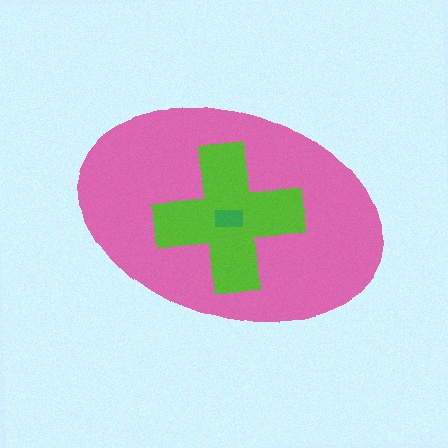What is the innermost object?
The green rectangle.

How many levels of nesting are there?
3.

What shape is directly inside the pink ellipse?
The lime cross.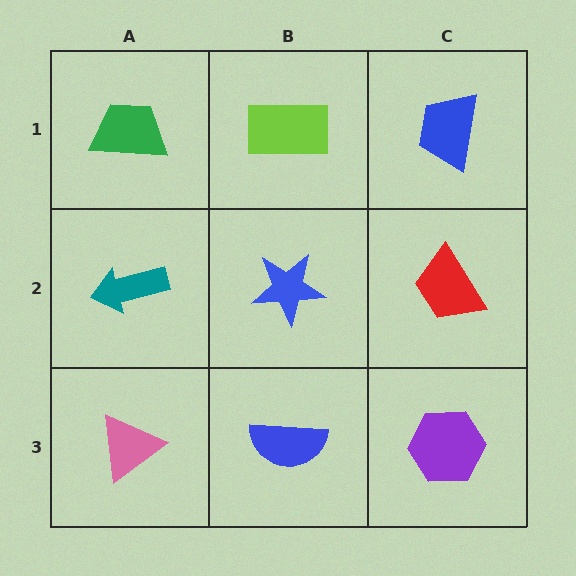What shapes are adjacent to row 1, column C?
A red trapezoid (row 2, column C), a lime rectangle (row 1, column B).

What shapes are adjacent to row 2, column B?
A lime rectangle (row 1, column B), a blue semicircle (row 3, column B), a teal arrow (row 2, column A), a red trapezoid (row 2, column C).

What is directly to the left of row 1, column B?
A green trapezoid.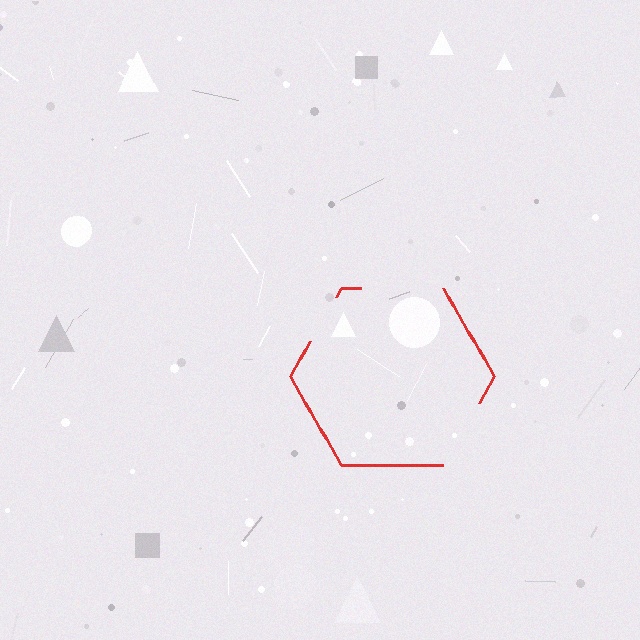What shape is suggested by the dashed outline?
The dashed outline suggests a hexagon.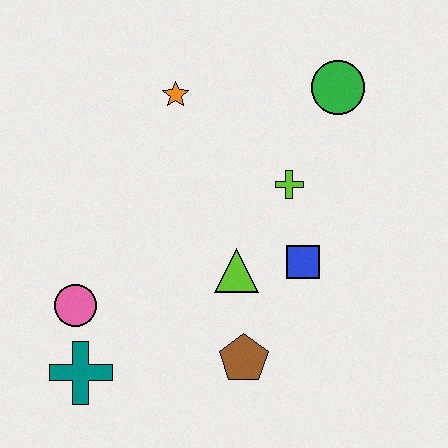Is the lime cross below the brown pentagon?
No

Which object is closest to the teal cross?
The pink circle is closest to the teal cross.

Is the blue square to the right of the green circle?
No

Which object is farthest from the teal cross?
The green circle is farthest from the teal cross.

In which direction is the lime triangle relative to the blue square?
The lime triangle is to the left of the blue square.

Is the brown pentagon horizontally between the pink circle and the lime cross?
Yes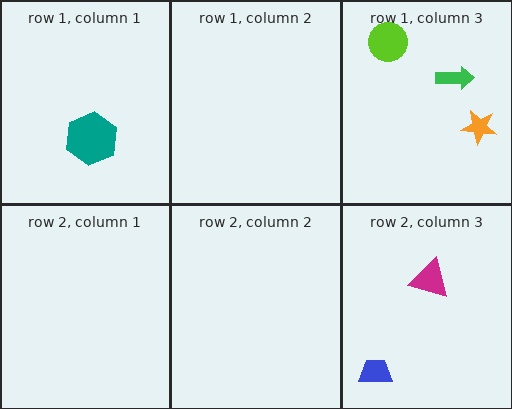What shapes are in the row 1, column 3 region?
The lime circle, the orange star, the green arrow.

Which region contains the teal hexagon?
The row 1, column 1 region.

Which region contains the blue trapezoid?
The row 2, column 3 region.